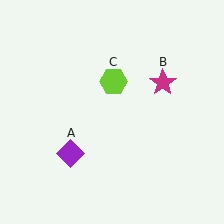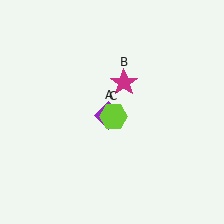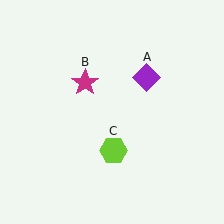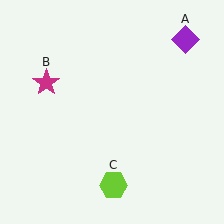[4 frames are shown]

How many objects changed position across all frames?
3 objects changed position: purple diamond (object A), magenta star (object B), lime hexagon (object C).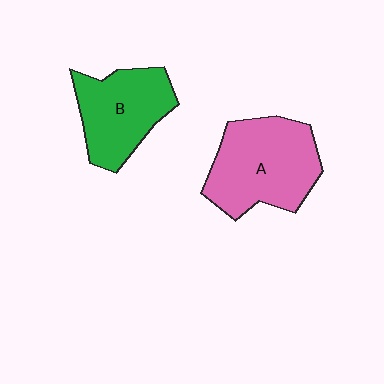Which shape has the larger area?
Shape A (pink).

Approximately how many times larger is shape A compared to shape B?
Approximately 1.3 times.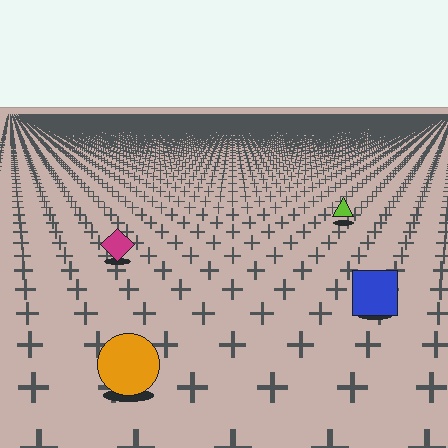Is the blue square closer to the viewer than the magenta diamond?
Yes. The blue square is closer — you can tell from the texture gradient: the ground texture is coarser near it.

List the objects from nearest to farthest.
From nearest to farthest: the orange circle, the blue square, the magenta diamond, the lime triangle.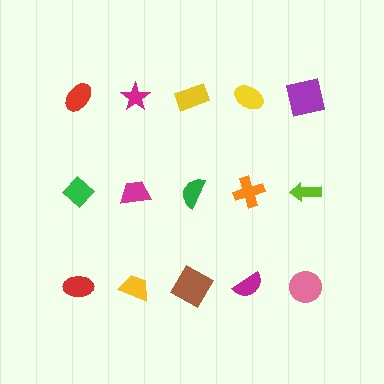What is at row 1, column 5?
A purple square.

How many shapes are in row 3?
5 shapes.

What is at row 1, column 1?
A red ellipse.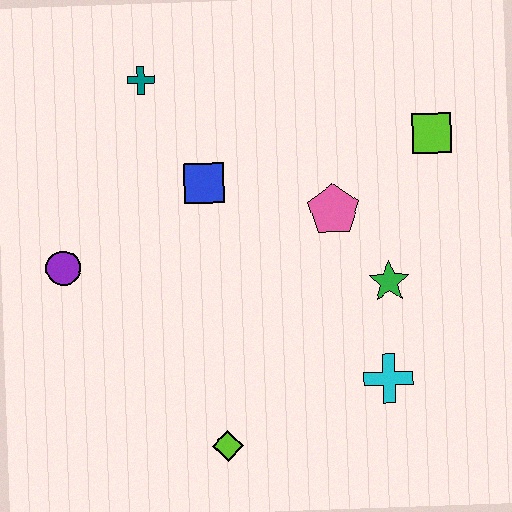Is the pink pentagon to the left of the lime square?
Yes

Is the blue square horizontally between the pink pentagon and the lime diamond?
No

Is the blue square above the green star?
Yes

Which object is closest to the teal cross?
The blue square is closest to the teal cross.